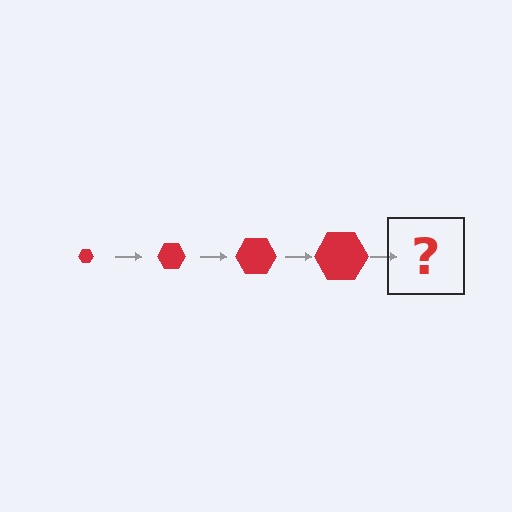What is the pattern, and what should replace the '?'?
The pattern is that the hexagon gets progressively larger each step. The '?' should be a red hexagon, larger than the previous one.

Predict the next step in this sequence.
The next step is a red hexagon, larger than the previous one.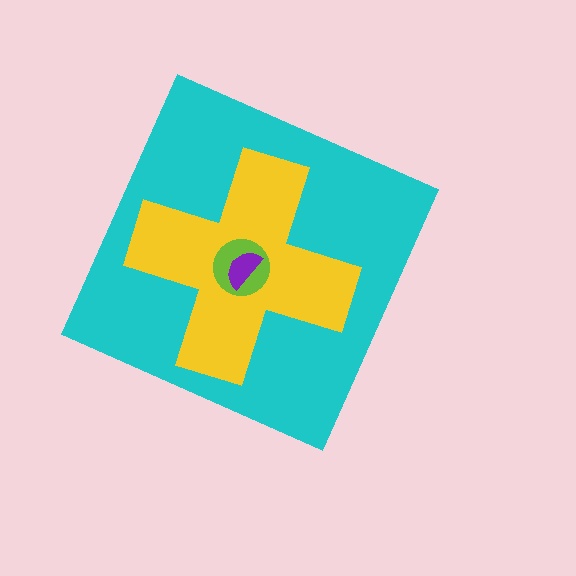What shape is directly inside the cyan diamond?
The yellow cross.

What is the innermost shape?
The purple semicircle.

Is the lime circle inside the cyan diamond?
Yes.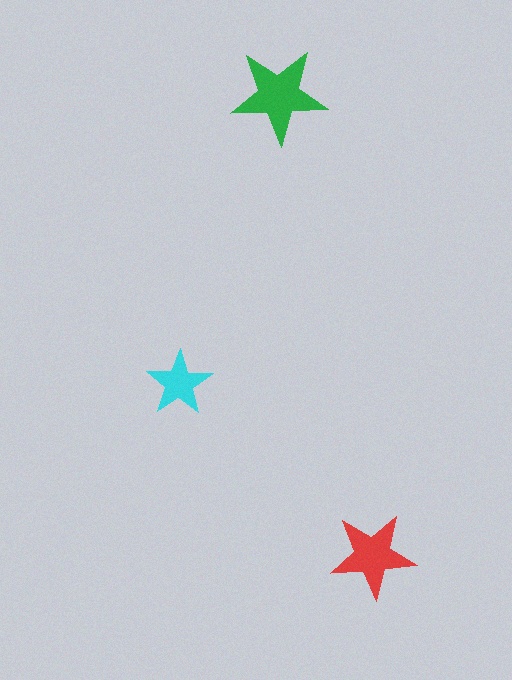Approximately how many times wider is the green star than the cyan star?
About 1.5 times wider.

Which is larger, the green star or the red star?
The green one.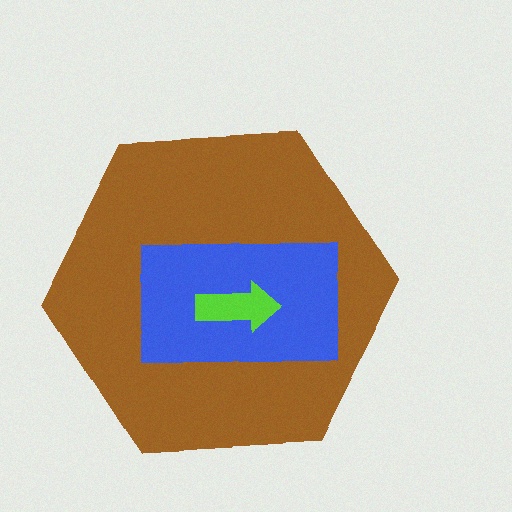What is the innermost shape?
The lime arrow.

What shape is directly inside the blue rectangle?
The lime arrow.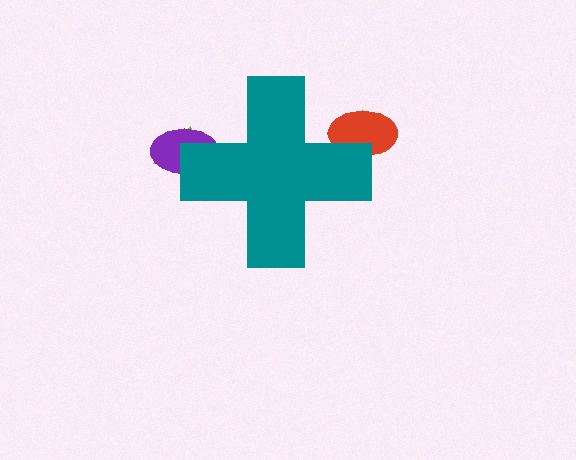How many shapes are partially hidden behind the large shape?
3 shapes are partially hidden.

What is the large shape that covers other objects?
A teal cross.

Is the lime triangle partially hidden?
Yes, the lime triangle is partially hidden behind the teal cross.